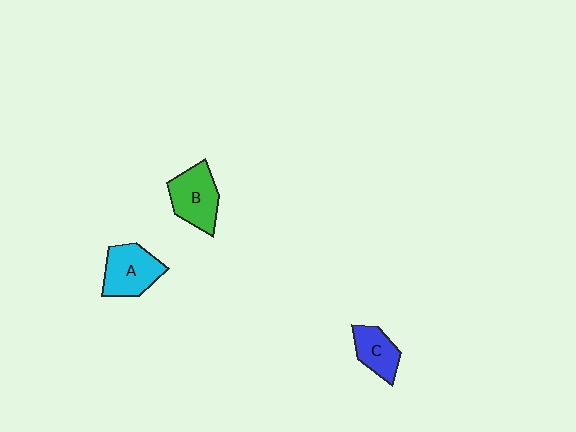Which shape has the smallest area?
Shape C (blue).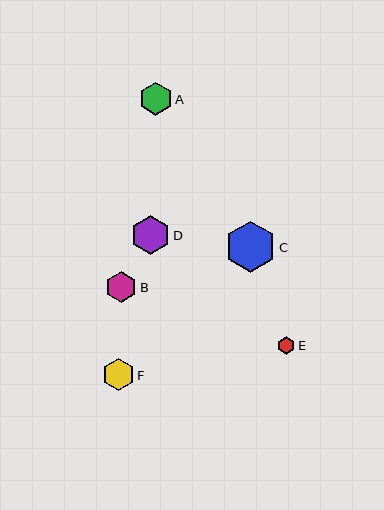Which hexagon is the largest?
Hexagon C is the largest with a size of approximately 51 pixels.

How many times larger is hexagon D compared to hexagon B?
Hexagon D is approximately 1.2 times the size of hexagon B.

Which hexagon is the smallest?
Hexagon E is the smallest with a size of approximately 18 pixels.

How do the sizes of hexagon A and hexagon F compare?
Hexagon A and hexagon F are approximately the same size.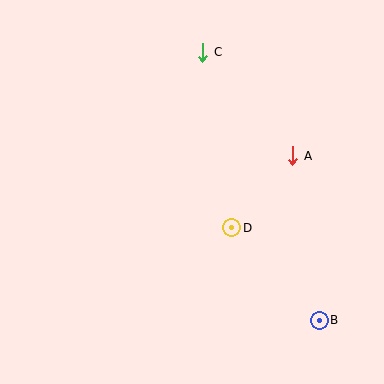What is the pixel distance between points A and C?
The distance between A and C is 137 pixels.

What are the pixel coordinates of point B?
Point B is at (319, 320).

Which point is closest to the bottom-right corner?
Point B is closest to the bottom-right corner.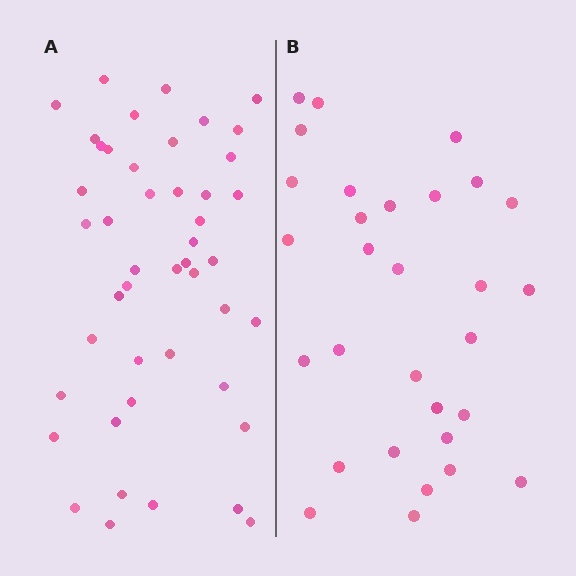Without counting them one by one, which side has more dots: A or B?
Region A (the left region) has more dots.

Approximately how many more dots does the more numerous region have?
Region A has approximately 15 more dots than region B.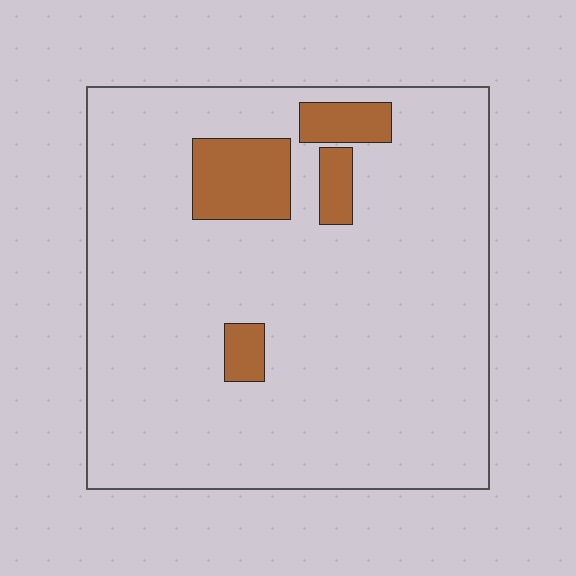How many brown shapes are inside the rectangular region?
4.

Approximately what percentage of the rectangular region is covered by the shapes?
Approximately 10%.